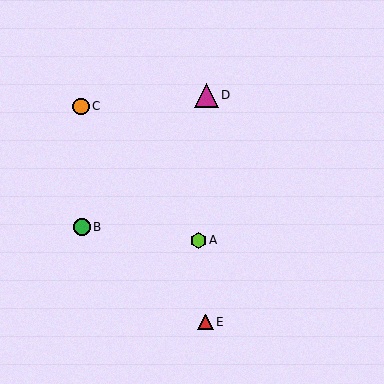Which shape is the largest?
The magenta triangle (labeled D) is the largest.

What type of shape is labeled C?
Shape C is an orange circle.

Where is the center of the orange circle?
The center of the orange circle is at (81, 106).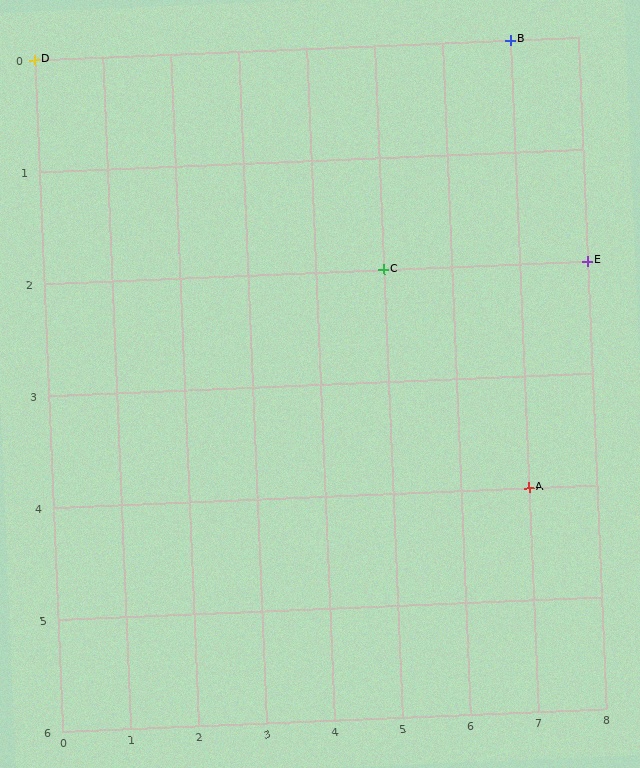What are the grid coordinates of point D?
Point D is at grid coordinates (0, 0).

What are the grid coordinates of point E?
Point E is at grid coordinates (8, 2).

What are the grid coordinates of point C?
Point C is at grid coordinates (5, 2).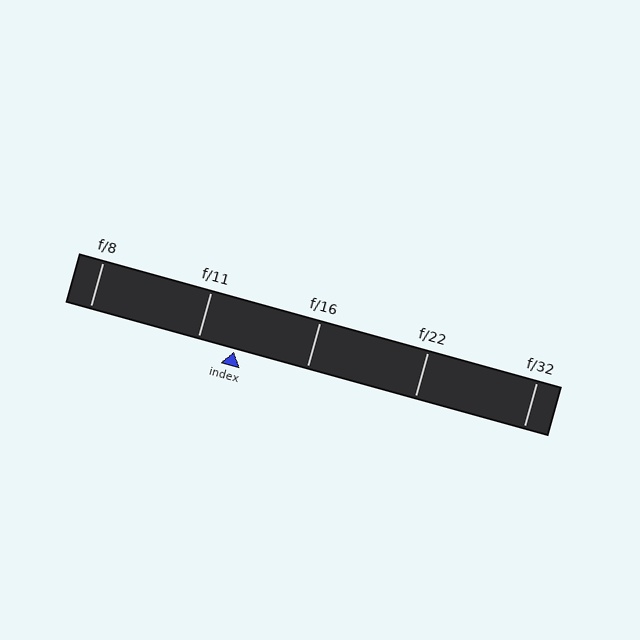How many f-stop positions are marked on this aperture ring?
There are 5 f-stop positions marked.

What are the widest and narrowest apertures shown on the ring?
The widest aperture shown is f/8 and the narrowest is f/32.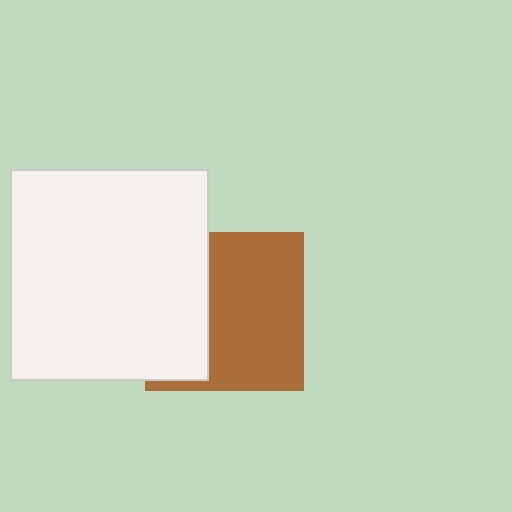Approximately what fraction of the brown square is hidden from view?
Roughly 38% of the brown square is hidden behind the white rectangle.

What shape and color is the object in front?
The object in front is a white rectangle.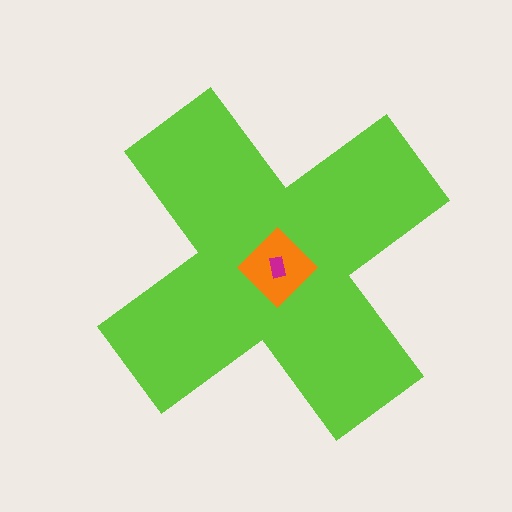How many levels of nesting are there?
3.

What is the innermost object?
The magenta rectangle.